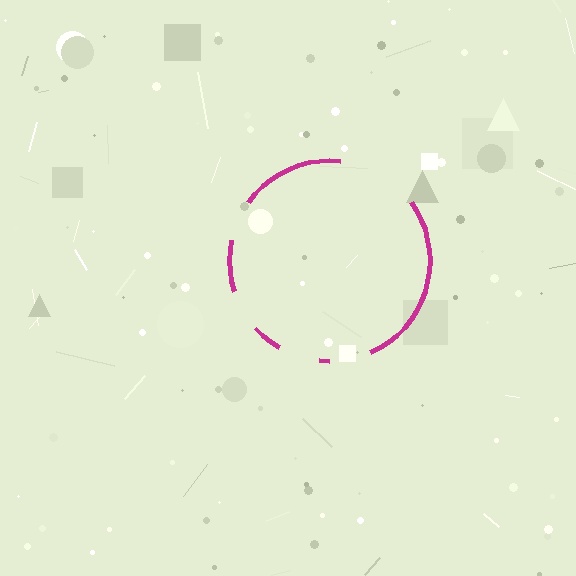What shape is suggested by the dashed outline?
The dashed outline suggests a circle.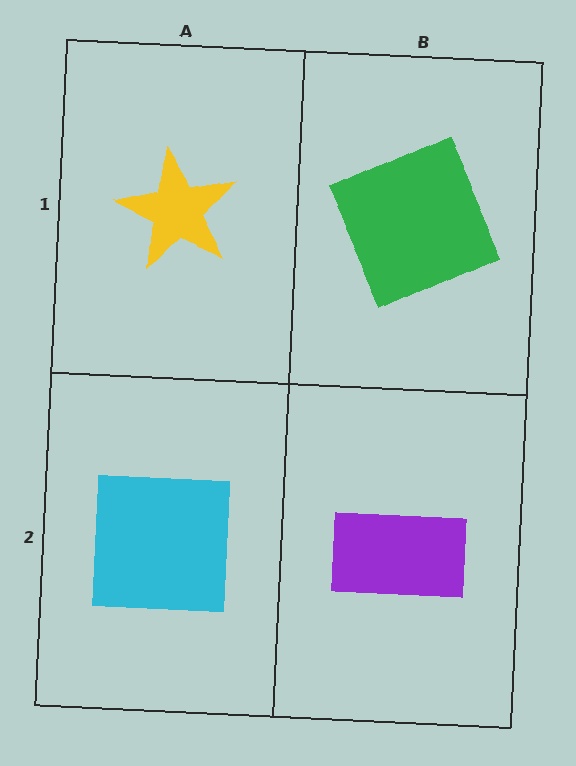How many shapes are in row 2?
2 shapes.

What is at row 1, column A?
A yellow star.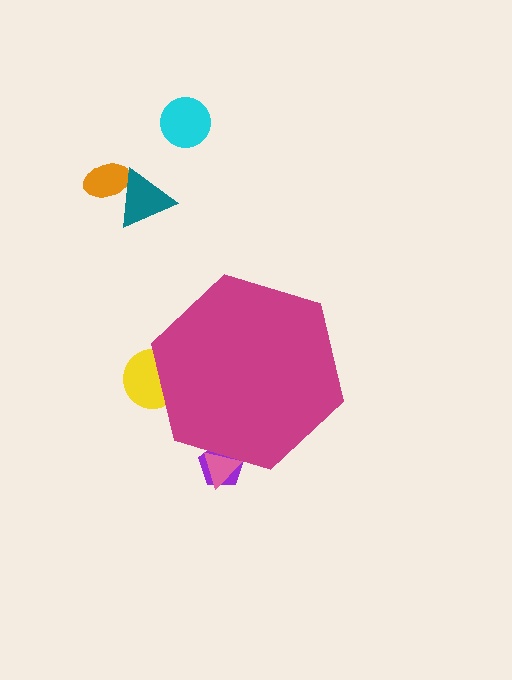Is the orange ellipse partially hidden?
No, the orange ellipse is fully visible.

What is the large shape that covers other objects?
A magenta hexagon.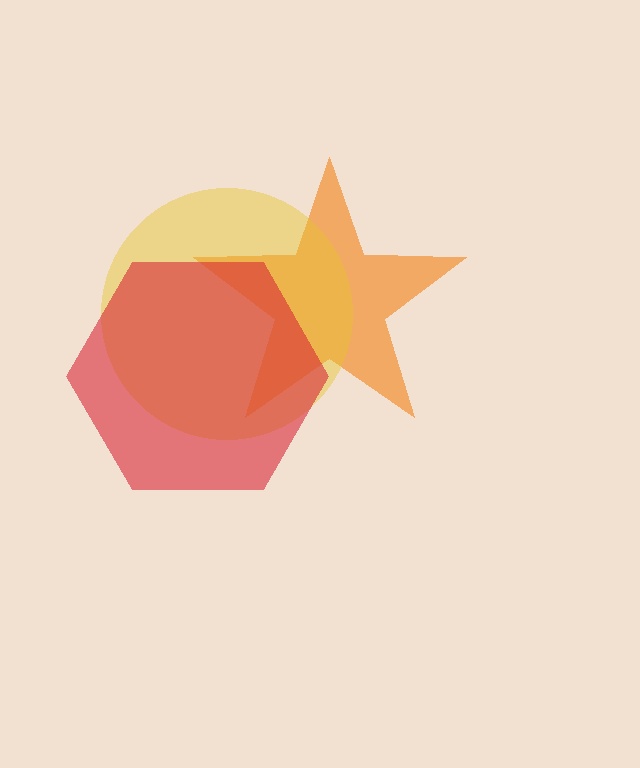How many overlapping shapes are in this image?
There are 3 overlapping shapes in the image.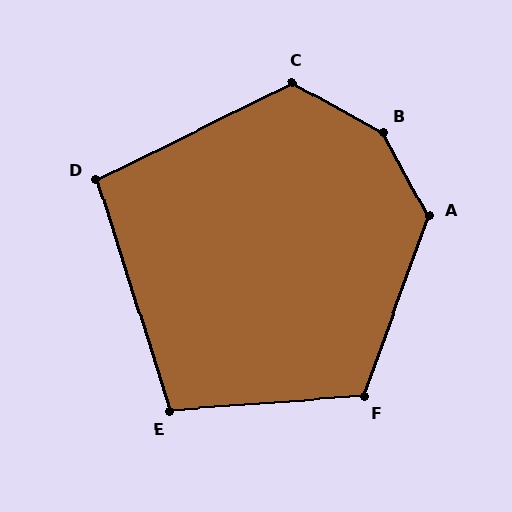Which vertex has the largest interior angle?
B, at approximately 147 degrees.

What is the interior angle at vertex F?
Approximately 114 degrees (obtuse).